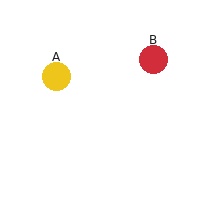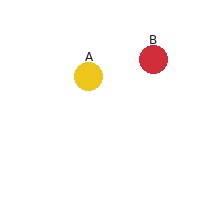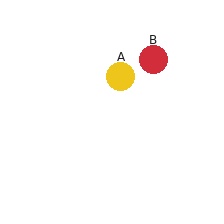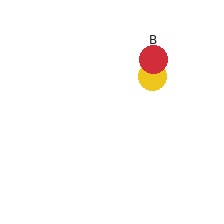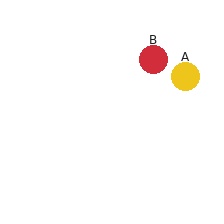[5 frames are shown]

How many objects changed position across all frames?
1 object changed position: yellow circle (object A).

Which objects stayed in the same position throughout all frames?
Red circle (object B) remained stationary.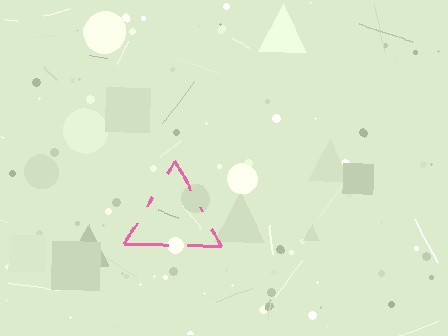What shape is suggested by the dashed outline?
The dashed outline suggests a triangle.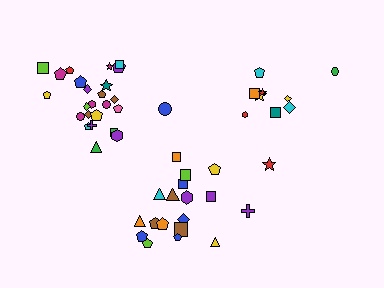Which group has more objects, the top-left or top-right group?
The top-left group.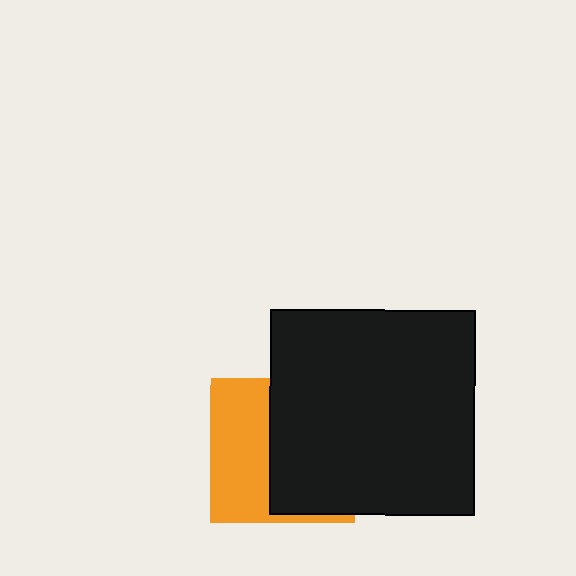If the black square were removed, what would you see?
You would see the complete orange square.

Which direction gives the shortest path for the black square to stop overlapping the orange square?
Moving right gives the shortest separation.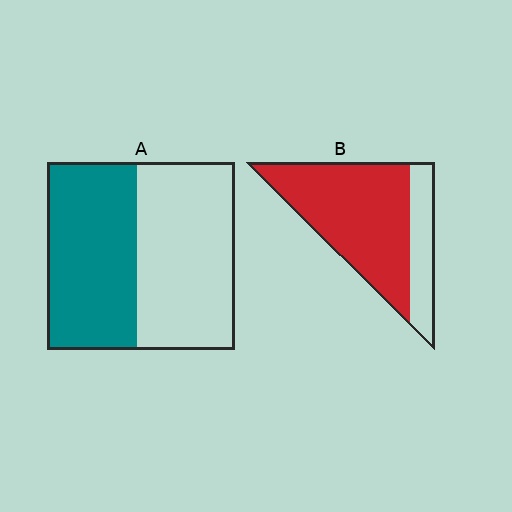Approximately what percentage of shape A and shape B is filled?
A is approximately 50% and B is approximately 75%.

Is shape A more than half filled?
Roughly half.